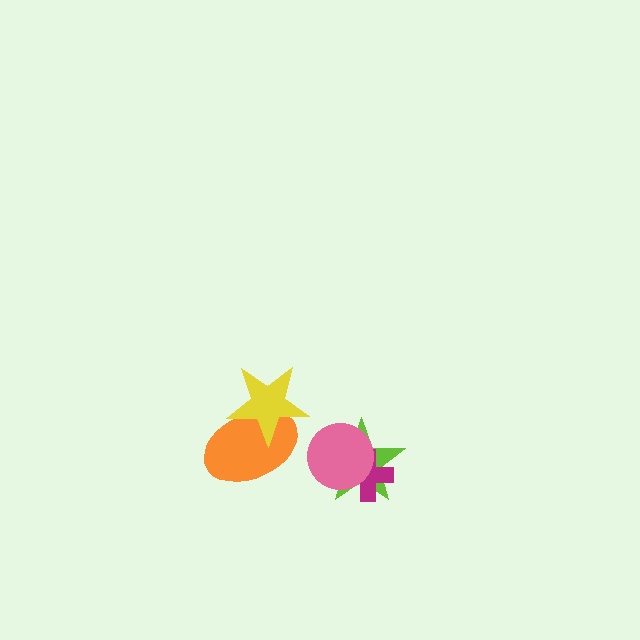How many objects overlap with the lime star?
2 objects overlap with the lime star.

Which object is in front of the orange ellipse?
The yellow star is in front of the orange ellipse.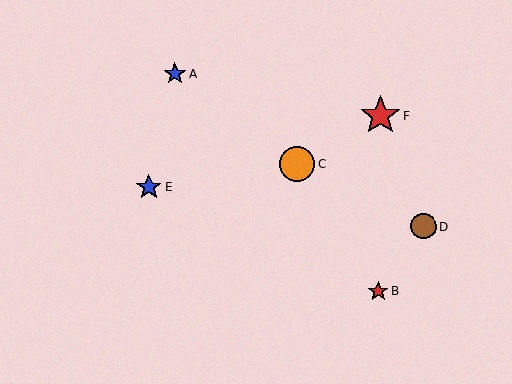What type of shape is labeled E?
Shape E is a blue star.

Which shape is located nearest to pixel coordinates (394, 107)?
The red star (labeled F) at (381, 116) is nearest to that location.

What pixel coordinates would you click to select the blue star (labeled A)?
Click at (175, 74) to select the blue star A.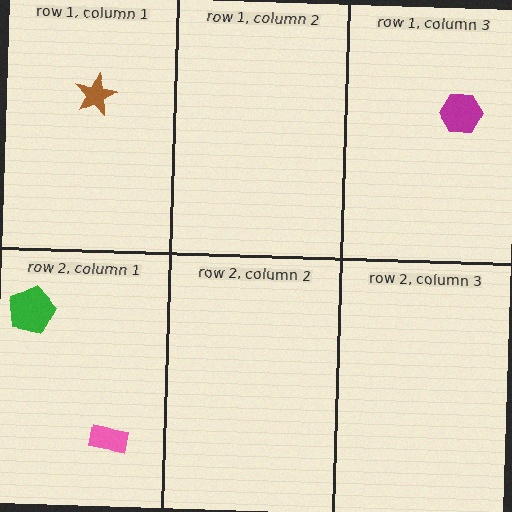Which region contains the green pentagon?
The row 2, column 1 region.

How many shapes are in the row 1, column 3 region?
1.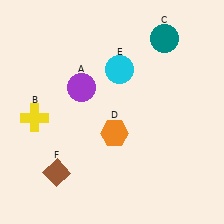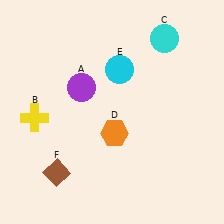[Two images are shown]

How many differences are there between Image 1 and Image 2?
There is 1 difference between the two images.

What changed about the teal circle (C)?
In Image 1, C is teal. In Image 2, it changed to cyan.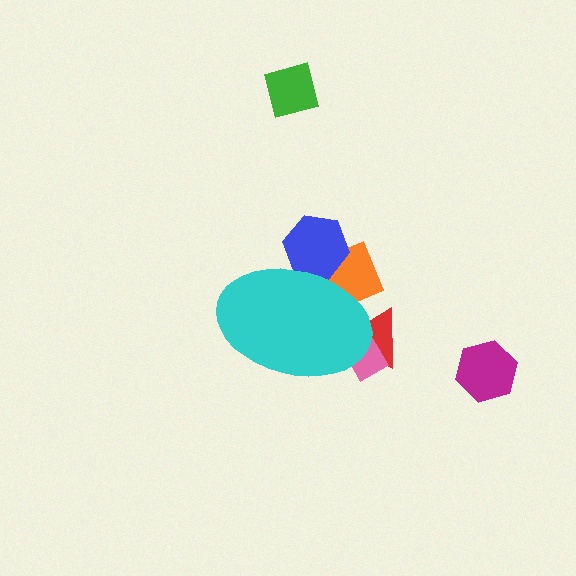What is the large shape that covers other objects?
A cyan ellipse.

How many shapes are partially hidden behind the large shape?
4 shapes are partially hidden.